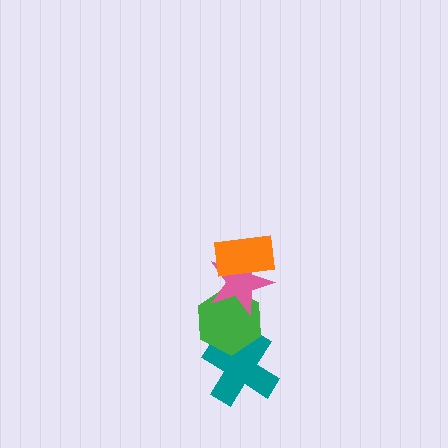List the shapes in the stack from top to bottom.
From top to bottom: the orange rectangle, the pink star, the green hexagon, the teal cross.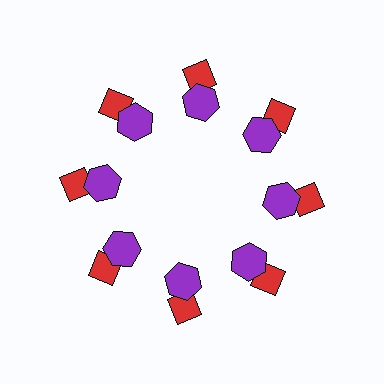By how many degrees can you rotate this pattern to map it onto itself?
The pattern maps onto itself every 45 degrees of rotation.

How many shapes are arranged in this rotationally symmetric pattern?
There are 16 shapes, arranged in 8 groups of 2.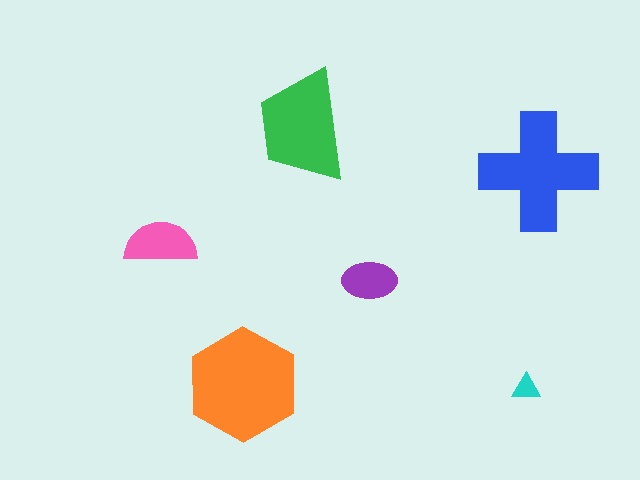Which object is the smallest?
The cyan triangle.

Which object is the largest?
The orange hexagon.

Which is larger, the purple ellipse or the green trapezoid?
The green trapezoid.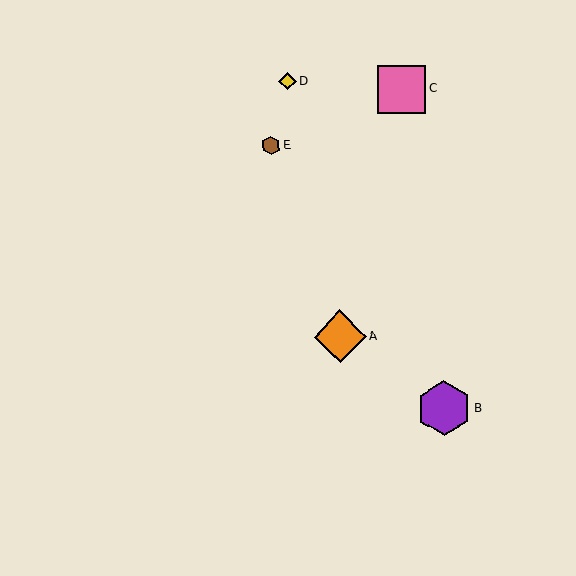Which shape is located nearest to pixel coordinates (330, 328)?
The orange diamond (labeled A) at (340, 336) is nearest to that location.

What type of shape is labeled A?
Shape A is an orange diamond.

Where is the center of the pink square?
The center of the pink square is at (402, 89).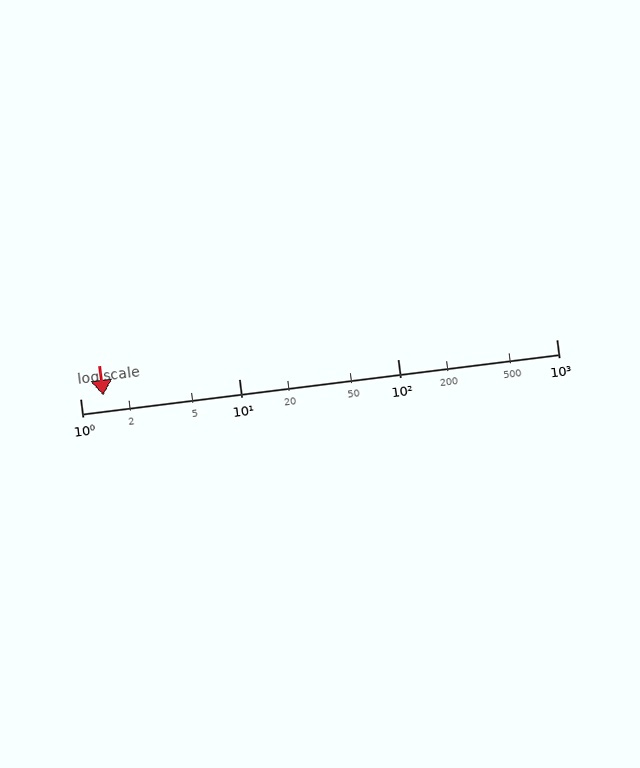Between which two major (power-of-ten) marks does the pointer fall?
The pointer is between 1 and 10.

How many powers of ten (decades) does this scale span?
The scale spans 3 decades, from 1 to 1000.